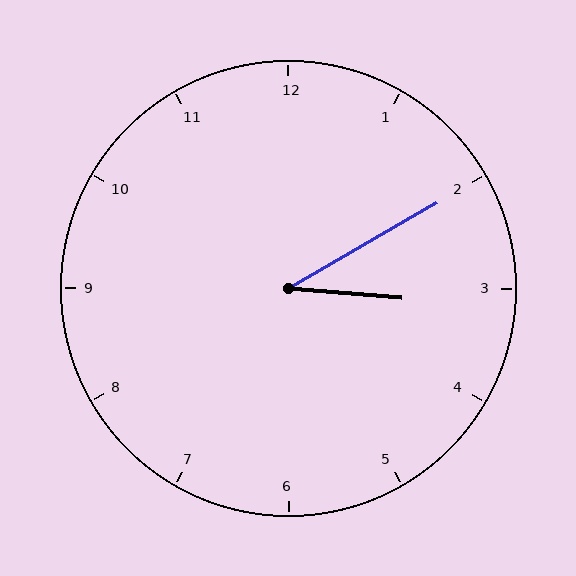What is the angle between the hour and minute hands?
Approximately 35 degrees.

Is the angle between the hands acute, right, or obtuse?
It is acute.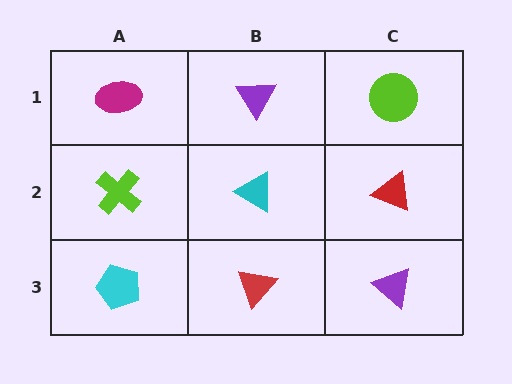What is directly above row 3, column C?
A red triangle.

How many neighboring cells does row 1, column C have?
2.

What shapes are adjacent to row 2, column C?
A lime circle (row 1, column C), a purple triangle (row 3, column C), a cyan triangle (row 2, column B).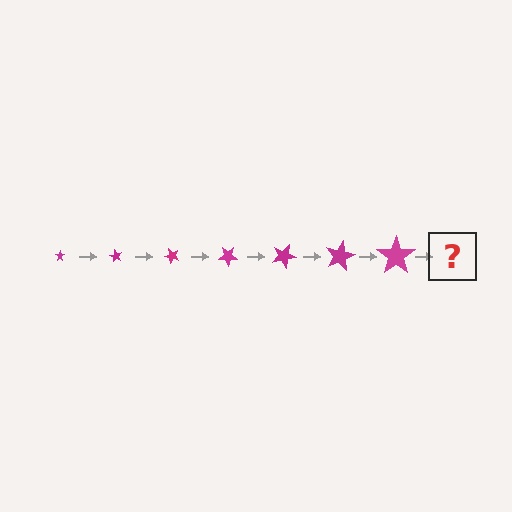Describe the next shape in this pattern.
It should be a star, larger than the previous one and rotated 420 degrees from the start.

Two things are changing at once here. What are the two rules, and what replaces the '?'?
The two rules are that the star grows larger each step and it rotates 60 degrees each step. The '?' should be a star, larger than the previous one and rotated 420 degrees from the start.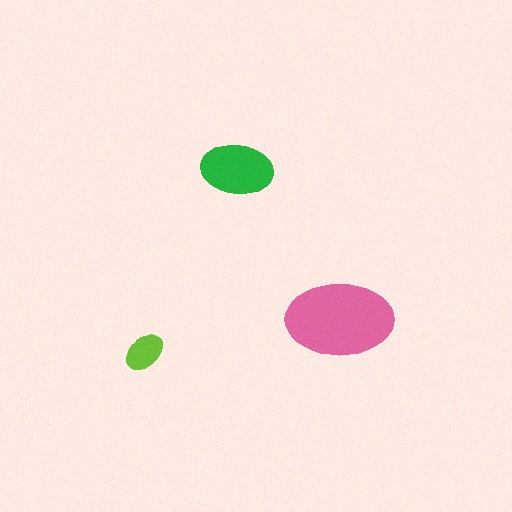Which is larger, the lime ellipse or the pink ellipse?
The pink one.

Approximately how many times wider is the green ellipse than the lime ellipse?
About 2 times wider.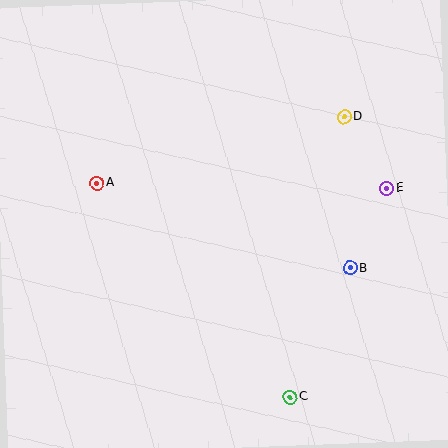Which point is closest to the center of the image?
Point A at (97, 183) is closest to the center.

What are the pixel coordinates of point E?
Point E is at (386, 188).